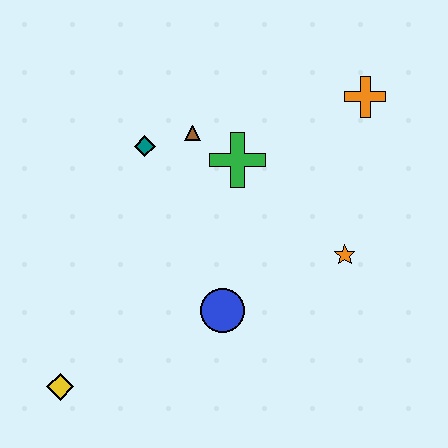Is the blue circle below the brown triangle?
Yes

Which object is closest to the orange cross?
The green cross is closest to the orange cross.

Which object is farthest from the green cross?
The yellow diamond is farthest from the green cross.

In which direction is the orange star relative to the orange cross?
The orange star is below the orange cross.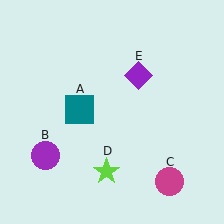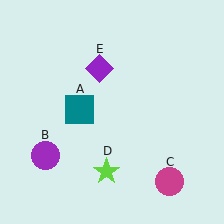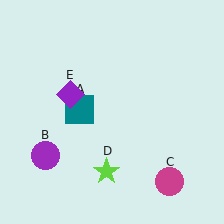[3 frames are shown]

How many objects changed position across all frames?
1 object changed position: purple diamond (object E).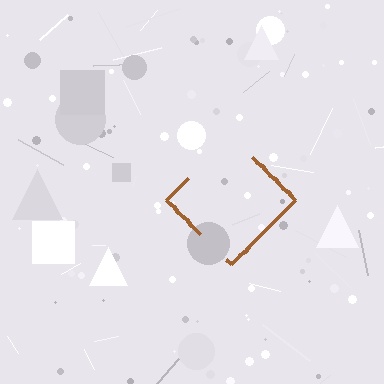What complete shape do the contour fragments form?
The contour fragments form a diamond.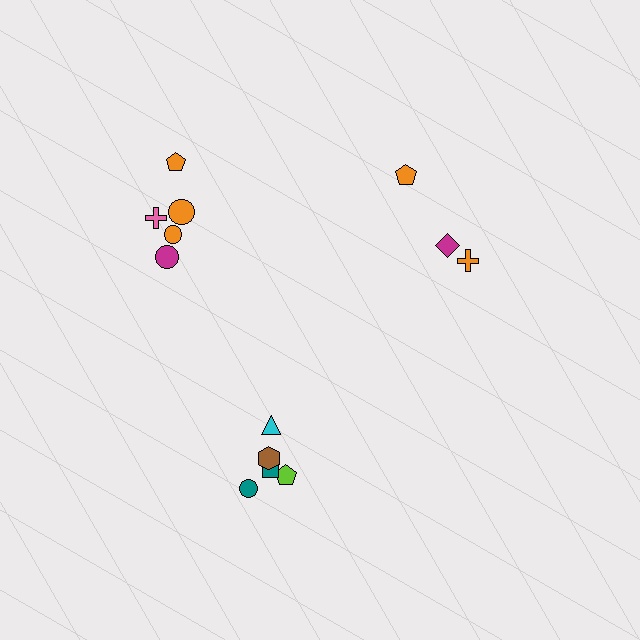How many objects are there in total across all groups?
There are 13 objects.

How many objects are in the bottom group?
There are 5 objects.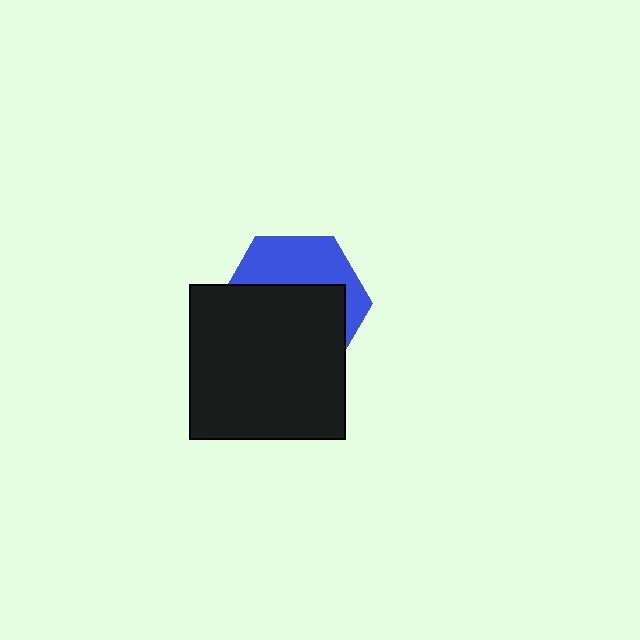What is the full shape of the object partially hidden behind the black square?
The partially hidden object is a blue hexagon.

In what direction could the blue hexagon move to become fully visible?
The blue hexagon could move up. That would shift it out from behind the black square entirely.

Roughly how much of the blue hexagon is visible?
A small part of it is visible (roughly 39%).